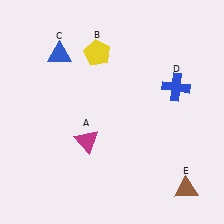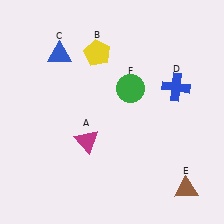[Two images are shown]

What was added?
A green circle (F) was added in Image 2.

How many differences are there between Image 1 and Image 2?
There is 1 difference between the two images.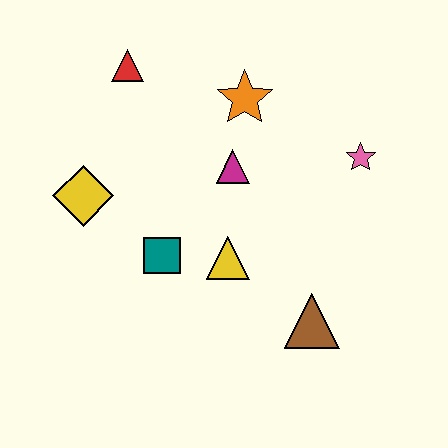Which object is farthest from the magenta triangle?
The brown triangle is farthest from the magenta triangle.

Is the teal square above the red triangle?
No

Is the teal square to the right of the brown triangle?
No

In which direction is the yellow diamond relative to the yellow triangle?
The yellow diamond is to the left of the yellow triangle.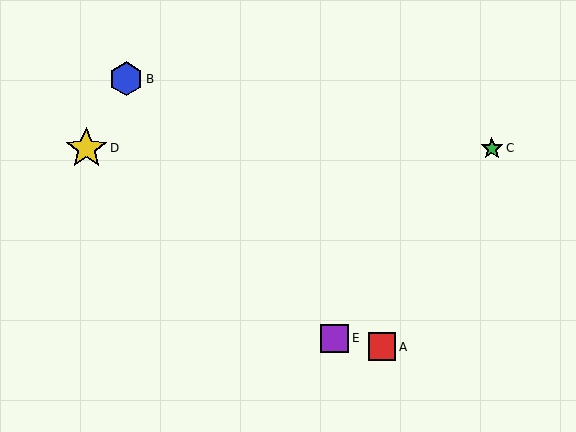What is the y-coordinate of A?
Object A is at y≈347.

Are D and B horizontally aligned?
No, D is at y≈148 and B is at y≈79.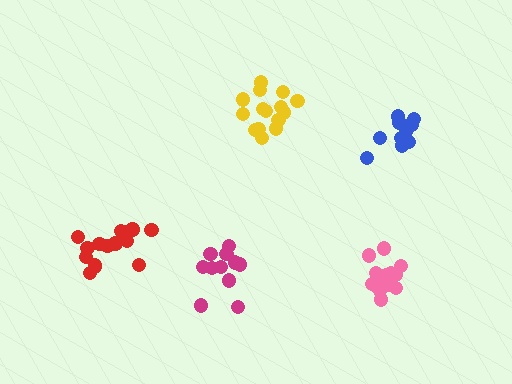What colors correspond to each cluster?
The clusters are colored: red, blue, yellow, pink, magenta.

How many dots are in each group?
Group 1: 16 dots, Group 2: 11 dots, Group 3: 15 dots, Group 4: 17 dots, Group 5: 11 dots (70 total).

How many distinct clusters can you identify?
There are 5 distinct clusters.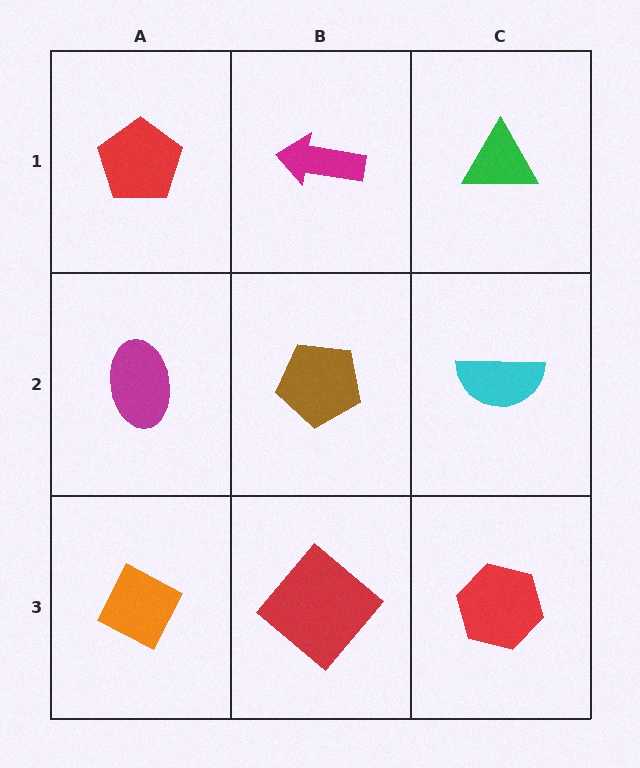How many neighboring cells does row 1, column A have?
2.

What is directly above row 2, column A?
A red pentagon.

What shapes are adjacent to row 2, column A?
A red pentagon (row 1, column A), an orange diamond (row 3, column A), a brown pentagon (row 2, column B).